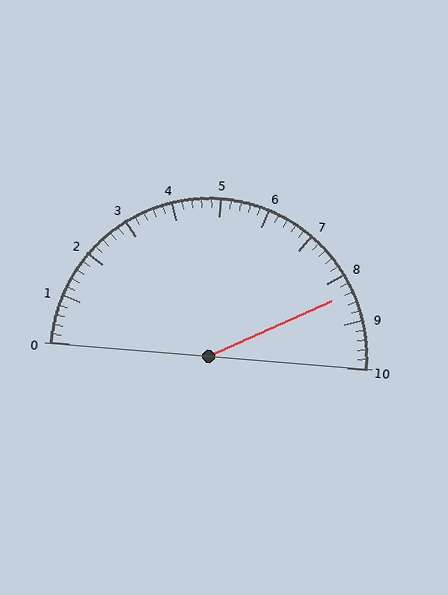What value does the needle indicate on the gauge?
The needle indicates approximately 8.4.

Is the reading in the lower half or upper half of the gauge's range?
The reading is in the upper half of the range (0 to 10).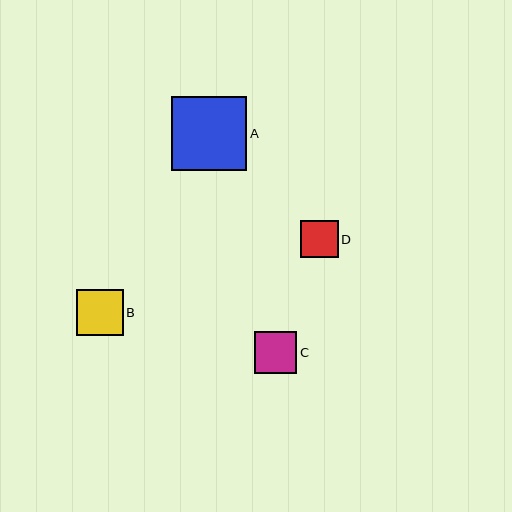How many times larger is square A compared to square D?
Square A is approximately 2.0 times the size of square D.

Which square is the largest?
Square A is the largest with a size of approximately 75 pixels.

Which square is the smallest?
Square D is the smallest with a size of approximately 38 pixels.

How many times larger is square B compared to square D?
Square B is approximately 1.2 times the size of square D.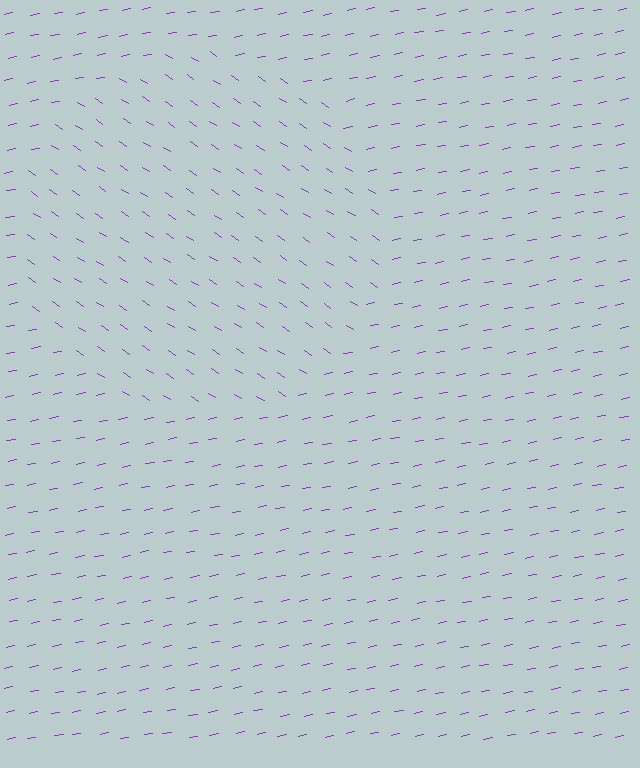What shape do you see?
I see a circle.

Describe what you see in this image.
The image is filled with small purple line segments. A circle region in the image has lines oriented differently from the surrounding lines, creating a visible texture boundary.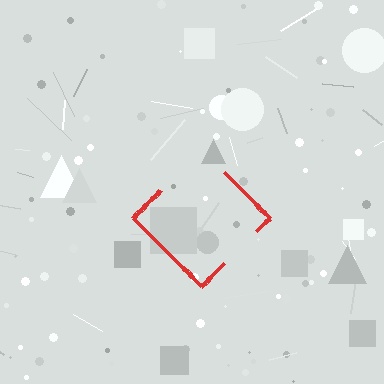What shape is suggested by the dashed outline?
The dashed outline suggests a diamond.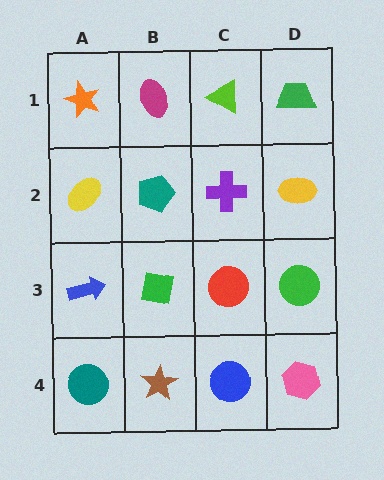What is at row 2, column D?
A yellow ellipse.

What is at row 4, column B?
A brown star.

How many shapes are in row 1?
4 shapes.